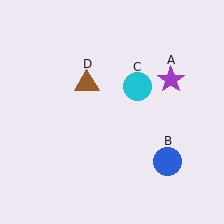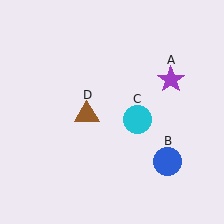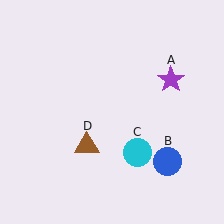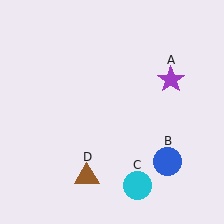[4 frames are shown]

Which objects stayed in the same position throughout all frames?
Purple star (object A) and blue circle (object B) remained stationary.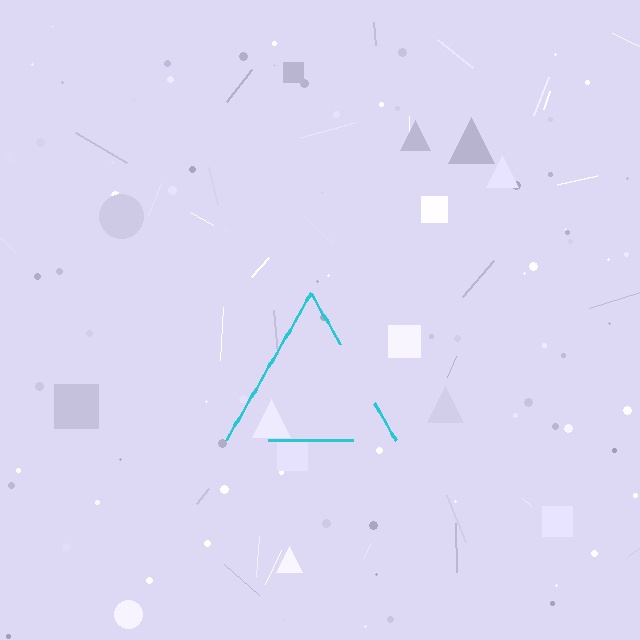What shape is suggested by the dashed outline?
The dashed outline suggests a triangle.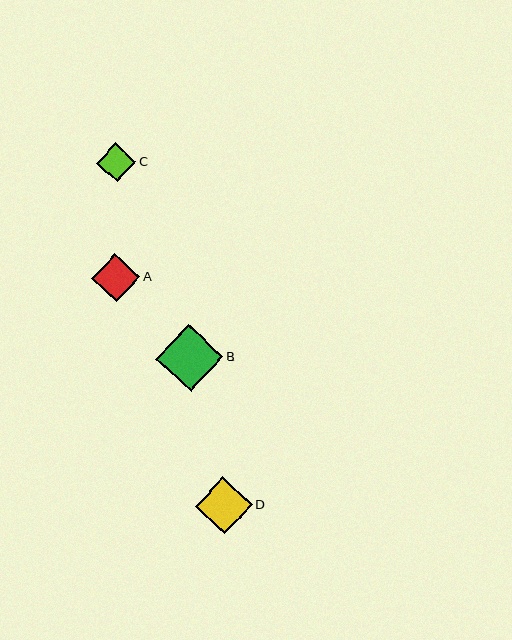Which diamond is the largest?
Diamond B is the largest with a size of approximately 67 pixels.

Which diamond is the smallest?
Diamond C is the smallest with a size of approximately 39 pixels.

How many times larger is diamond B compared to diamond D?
Diamond B is approximately 1.2 times the size of diamond D.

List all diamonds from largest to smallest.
From largest to smallest: B, D, A, C.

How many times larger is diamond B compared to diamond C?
Diamond B is approximately 1.7 times the size of diamond C.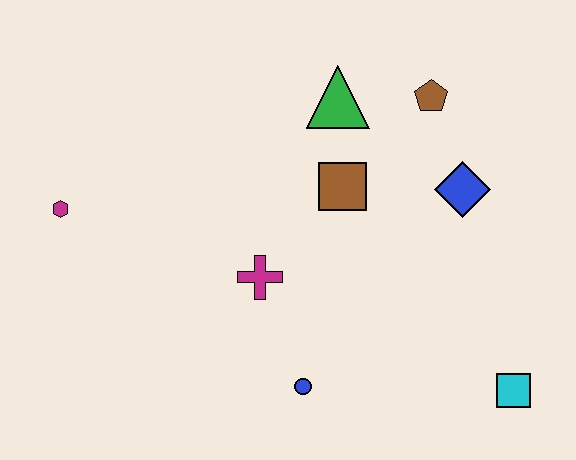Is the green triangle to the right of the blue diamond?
No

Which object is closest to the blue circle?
The magenta cross is closest to the blue circle.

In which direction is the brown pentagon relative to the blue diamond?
The brown pentagon is above the blue diamond.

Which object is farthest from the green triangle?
The cyan square is farthest from the green triangle.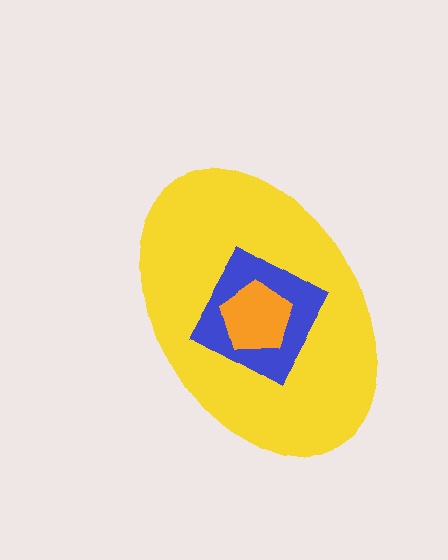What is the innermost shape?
The orange pentagon.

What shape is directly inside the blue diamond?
The orange pentagon.